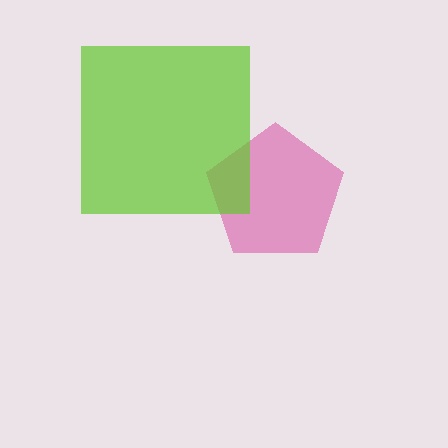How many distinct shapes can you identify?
There are 2 distinct shapes: a pink pentagon, a lime square.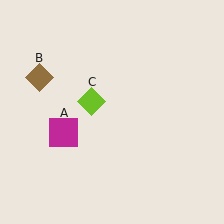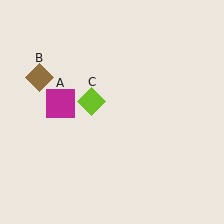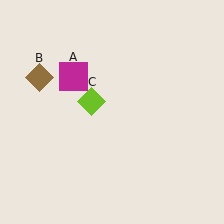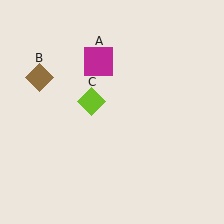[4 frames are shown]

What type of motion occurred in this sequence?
The magenta square (object A) rotated clockwise around the center of the scene.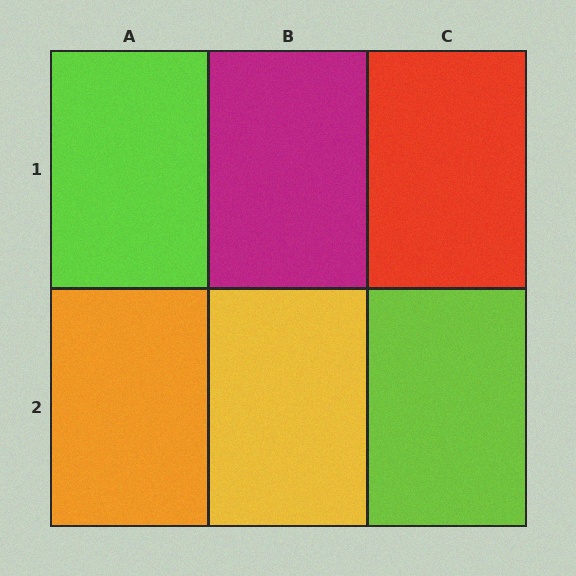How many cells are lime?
2 cells are lime.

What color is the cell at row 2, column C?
Lime.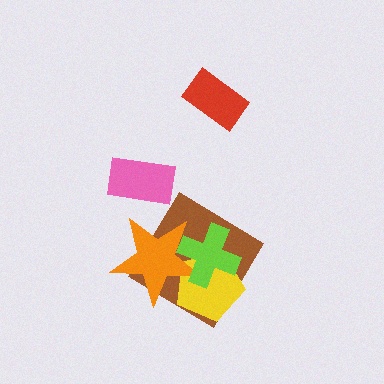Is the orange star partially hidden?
Yes, it is partially covered by another shape.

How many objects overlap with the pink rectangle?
0 objects overlap with the pink rectangle.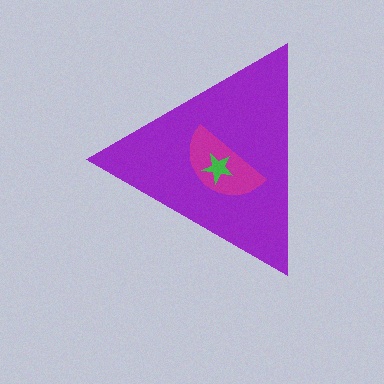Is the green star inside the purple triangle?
Yes.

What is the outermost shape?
The purple triangle.